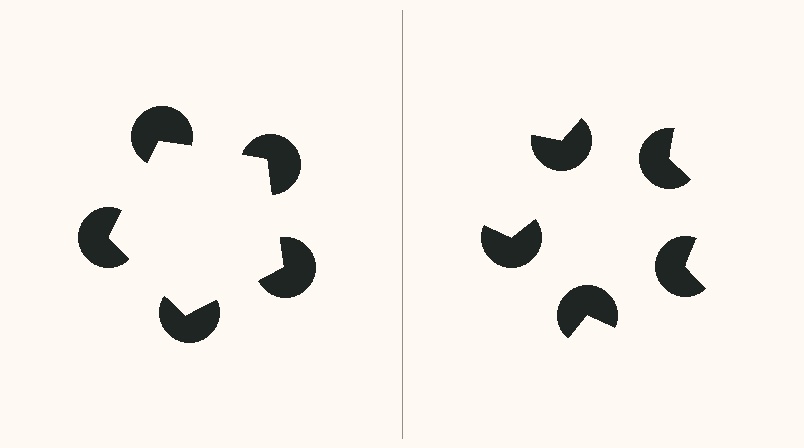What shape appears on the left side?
An illusory pentagon.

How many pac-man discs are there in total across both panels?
10 — 5 on each side.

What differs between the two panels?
The pac-man discs are positioned identically on both sides; only the wedge orientations differ. On the left they align to a pentagon; on the right they are misaligned.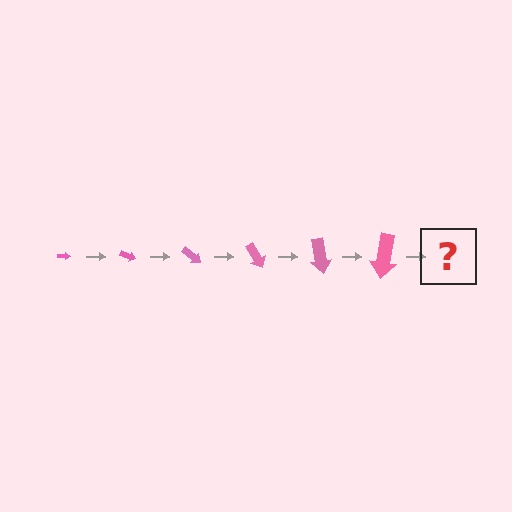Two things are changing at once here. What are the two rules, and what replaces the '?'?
The two rules are that the arrow grows larger each step and it rotates 20 degrees each step. The '?' should be an arrow, larger than the previous one and rotated 120 degrees from the start.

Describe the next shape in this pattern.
It should be an arrow, larger than the previous one and rotated 120 degrees from the start.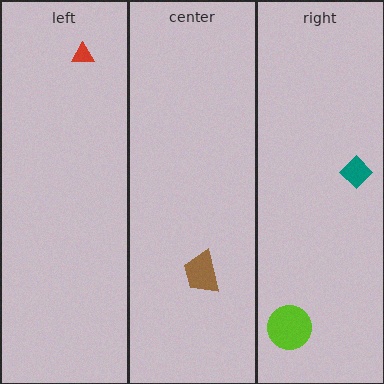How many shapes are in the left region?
1.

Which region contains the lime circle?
The right region.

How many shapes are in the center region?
1.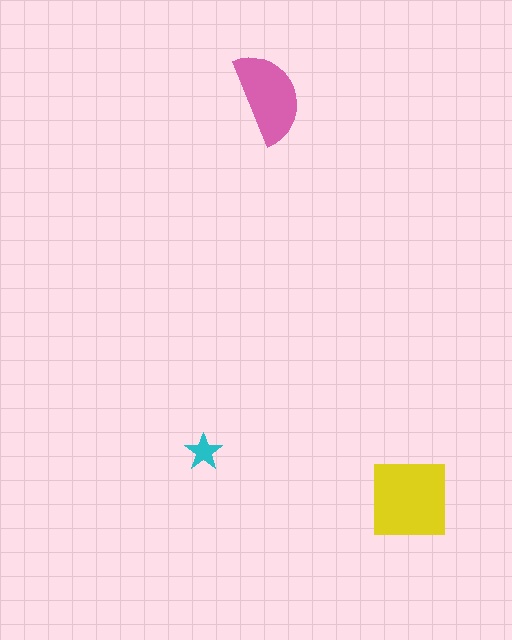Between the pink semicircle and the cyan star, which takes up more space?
The pink semicircle.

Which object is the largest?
The yellow square.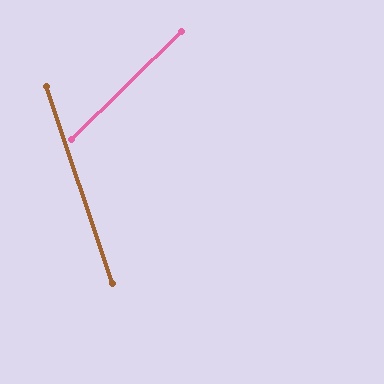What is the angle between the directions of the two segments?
Approximately 64 degrees.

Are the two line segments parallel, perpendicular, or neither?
Neither parallel nor perpendicular — they differ by about 64°.